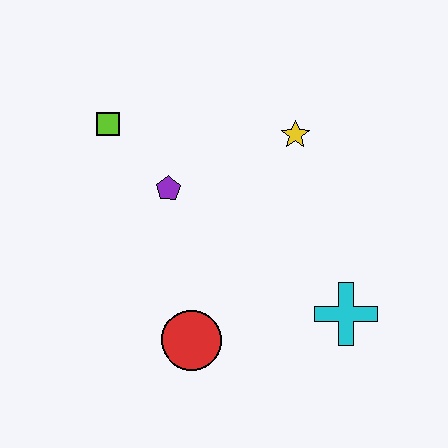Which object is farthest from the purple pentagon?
The cyan cross is farthest from the purple pentagon.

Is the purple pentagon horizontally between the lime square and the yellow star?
Yes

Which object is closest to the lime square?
The purple pentagon is closest to the lime square.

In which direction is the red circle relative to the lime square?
The red circle is below the lime square.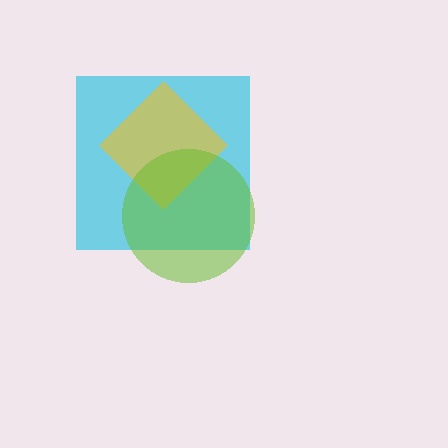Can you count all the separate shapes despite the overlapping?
Yes, there are 3 separate shapes.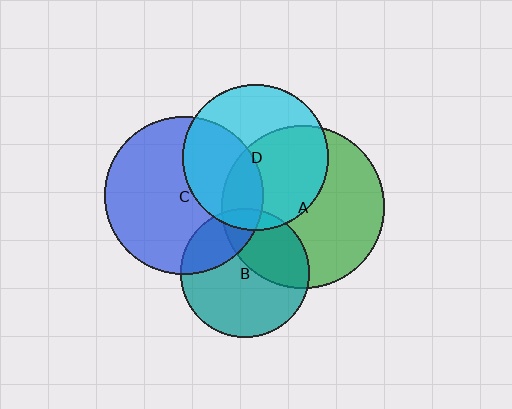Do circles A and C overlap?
Yes.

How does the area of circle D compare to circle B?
Approximately 1.3 times.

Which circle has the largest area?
Circle A (green).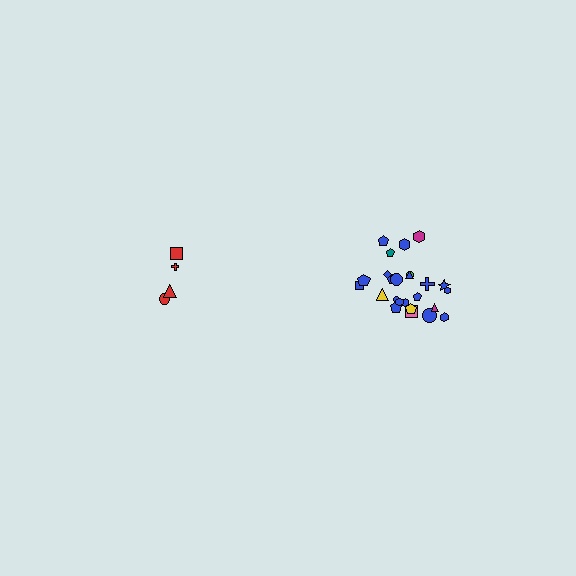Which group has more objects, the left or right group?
The right group.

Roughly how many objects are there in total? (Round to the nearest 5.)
Roughly 30 objects in total.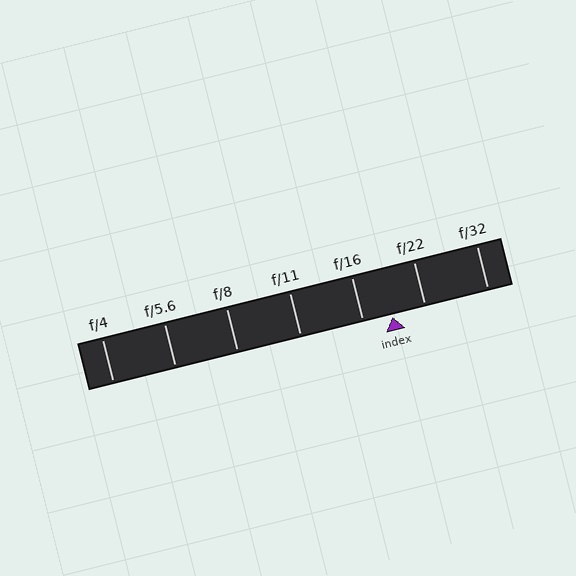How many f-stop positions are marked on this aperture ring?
There are 7 f-stop positions marked.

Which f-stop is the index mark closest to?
The index mark is closest to f/16.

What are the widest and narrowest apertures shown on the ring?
The widest aperture shown is f/4 and the narrowest is f/32.